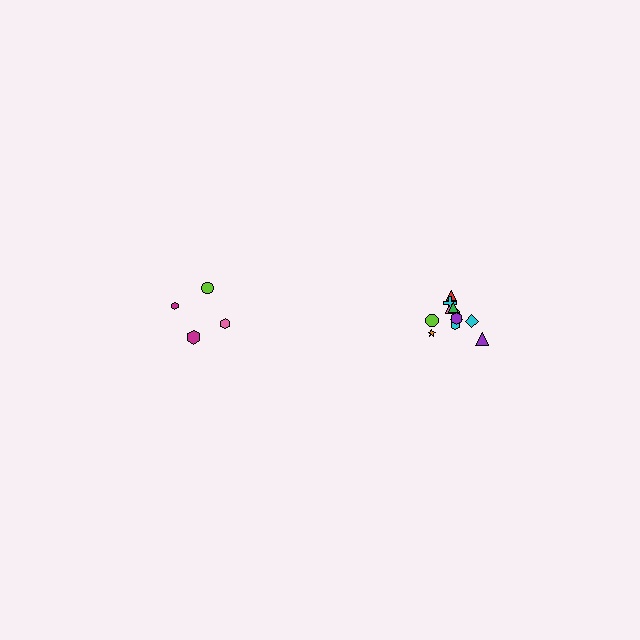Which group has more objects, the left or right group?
The right group.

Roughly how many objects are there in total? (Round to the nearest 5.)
Roughly 15 objects in total.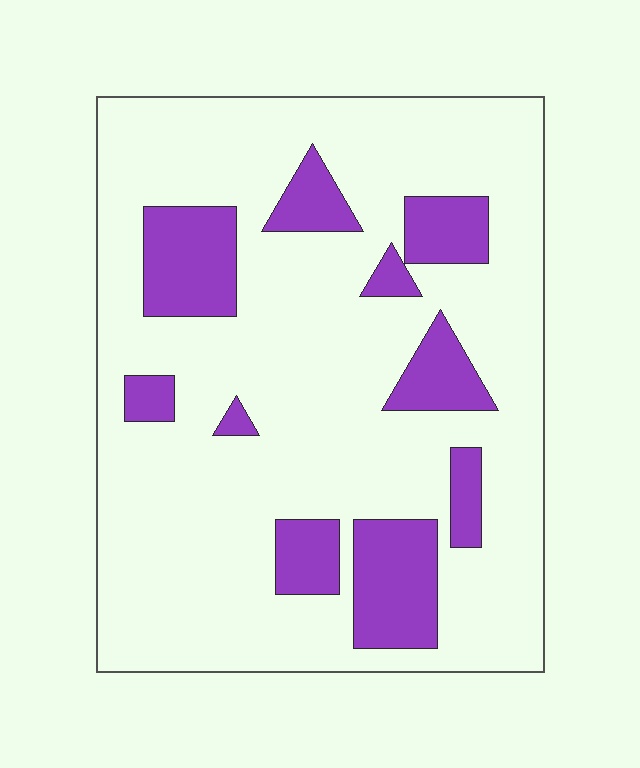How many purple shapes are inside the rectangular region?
10.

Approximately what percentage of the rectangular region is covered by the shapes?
Approximately 20%.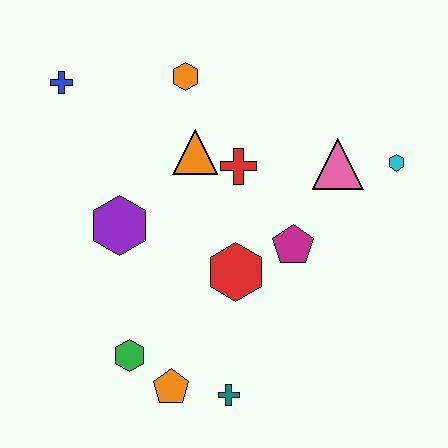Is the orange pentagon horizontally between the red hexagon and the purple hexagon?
Yes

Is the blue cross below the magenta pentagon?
No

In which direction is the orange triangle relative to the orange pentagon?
The orange triangle is above the orange pentagon.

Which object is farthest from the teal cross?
The blue cross is farthest from the teal cross.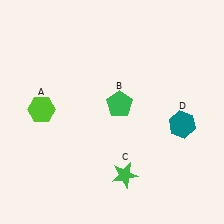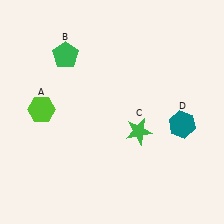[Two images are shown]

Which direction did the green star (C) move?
The green star (C) moved up.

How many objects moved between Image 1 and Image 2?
2 objects moved between the two images.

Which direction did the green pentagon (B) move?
The green pentagon (B) moved left.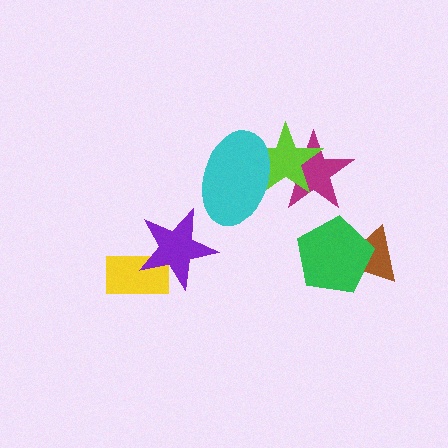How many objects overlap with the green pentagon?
1 object overlaps with the green pentagon.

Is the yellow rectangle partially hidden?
Yes, it is partially covered by another shape.